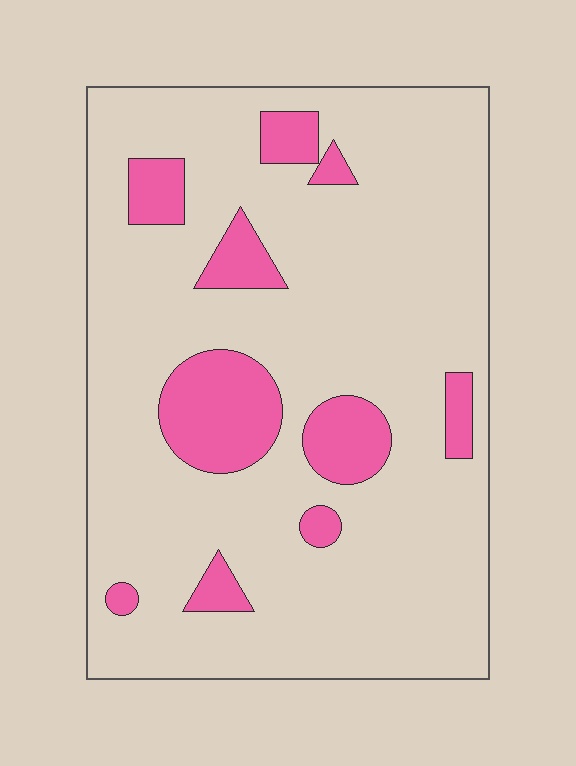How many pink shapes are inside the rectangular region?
10.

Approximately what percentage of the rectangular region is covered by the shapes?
Approximately 15%.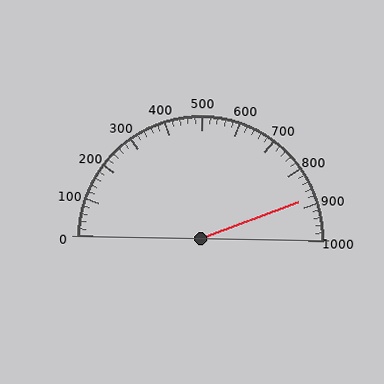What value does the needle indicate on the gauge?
The needle indicates approximately 880.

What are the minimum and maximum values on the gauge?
The gauge ranges from 0 to 1000.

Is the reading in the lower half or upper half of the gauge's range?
The reading is in the upper half of the range (0 to 1000).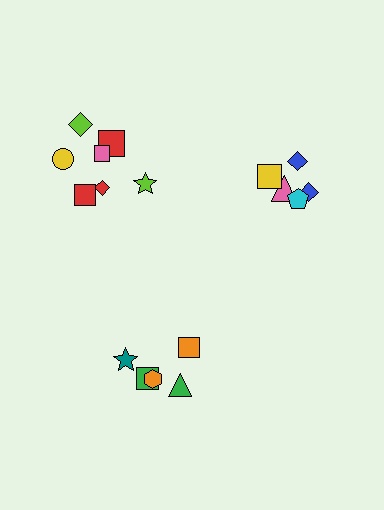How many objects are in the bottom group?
There are 5 objects.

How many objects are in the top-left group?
There are 7 objects.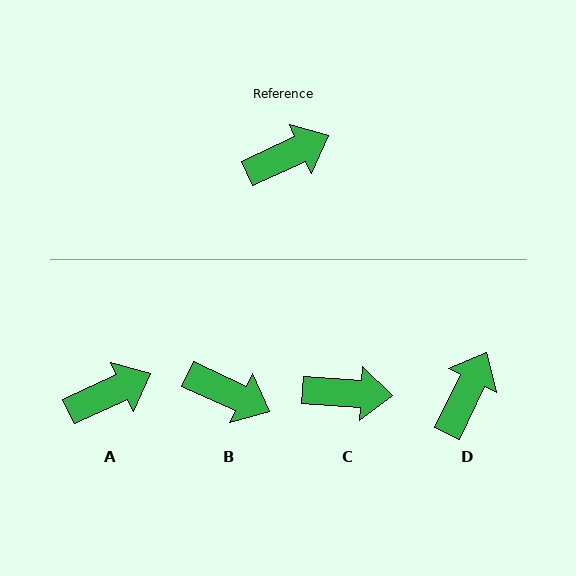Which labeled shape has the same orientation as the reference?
A.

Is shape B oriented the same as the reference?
No, it is off by about 49 degrees.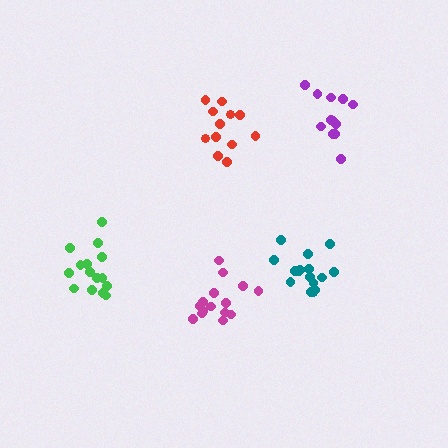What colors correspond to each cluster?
The clusters are colored: purple, red, teal, green, magenta.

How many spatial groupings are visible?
There are 5 spatial groupings.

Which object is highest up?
The purple cluster is topmost.